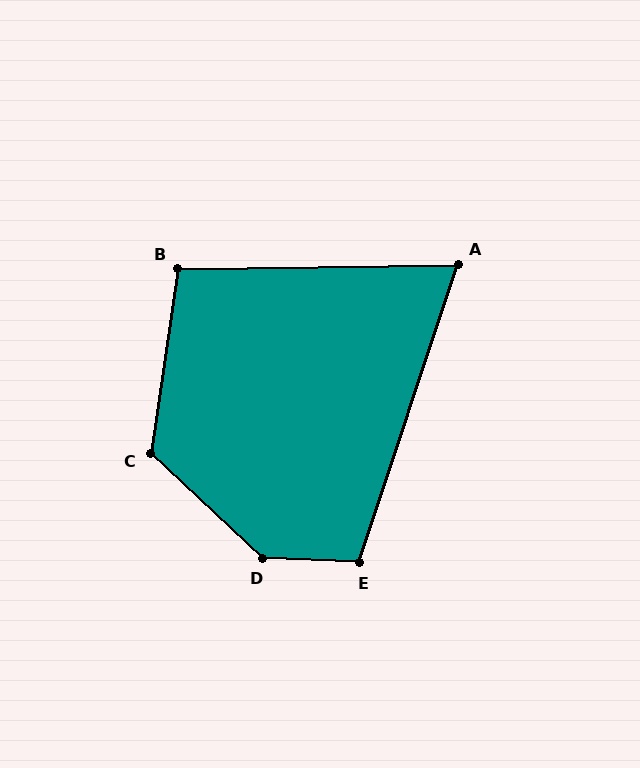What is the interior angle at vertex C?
Approximately 125 degrees (obtuse).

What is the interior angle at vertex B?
Approximately 99 degrees (obtuse).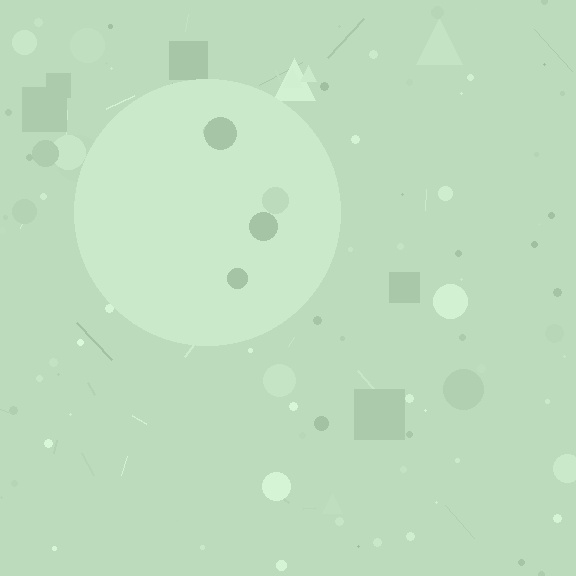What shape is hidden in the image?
A circle is hidden in the image.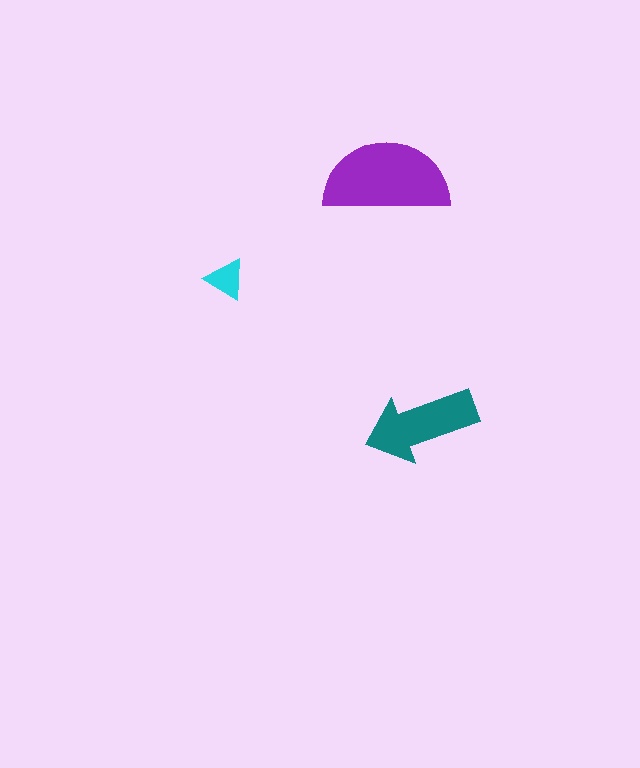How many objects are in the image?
There are 3 objects in the image.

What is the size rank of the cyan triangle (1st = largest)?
3rd.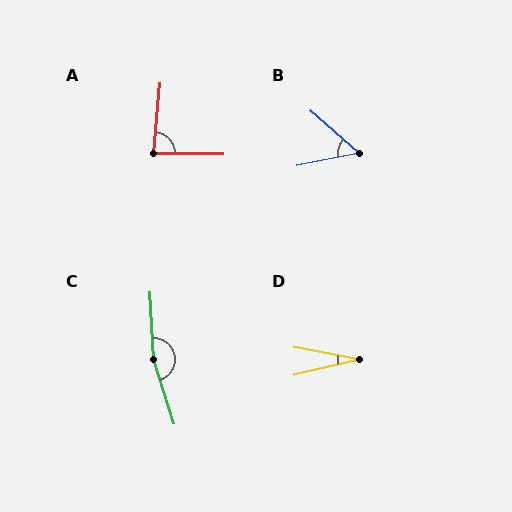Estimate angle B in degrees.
Approximately 52 degrees.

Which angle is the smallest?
D, at approximately 24 degrees.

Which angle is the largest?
C, at approximately 165 degrees.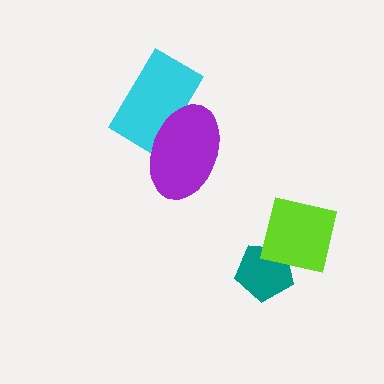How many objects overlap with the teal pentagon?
1 object overlaps with the teal pentagon.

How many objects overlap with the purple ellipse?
1 object overlaps with the purple ellipse.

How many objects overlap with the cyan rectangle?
1 object overlaps with the cyan rectangle.